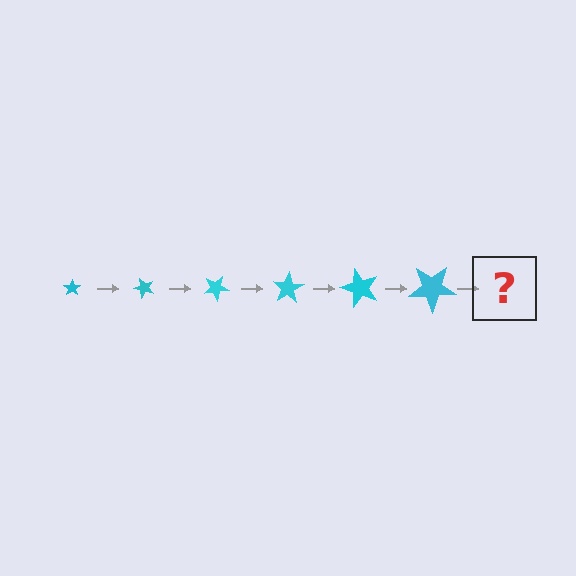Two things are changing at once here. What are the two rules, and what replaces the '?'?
The two rules are that the star grows larger each step and it rotates 50 degrees each step. The '?' should be a star, larger than the previous one and rotated 300 degrees from the start.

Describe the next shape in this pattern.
It should be a star, larger than the previous one and rotated 300 degrees from the start.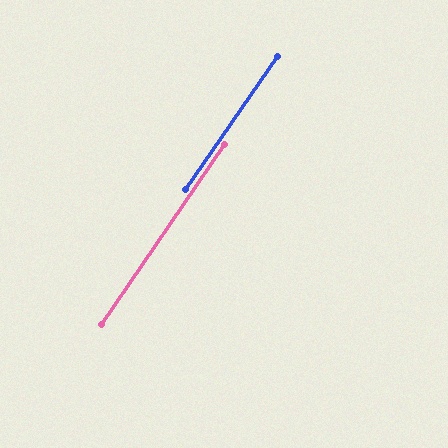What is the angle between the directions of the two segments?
Approximately 0 degrees.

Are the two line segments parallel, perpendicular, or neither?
Parallel — their directions differ by only 0.5°.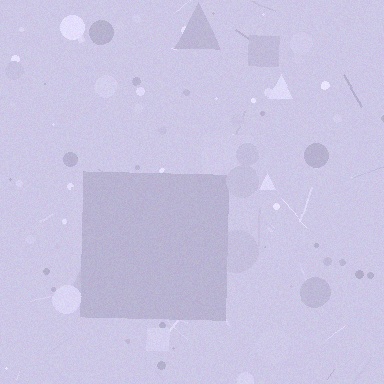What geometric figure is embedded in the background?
A square is embedded in the background.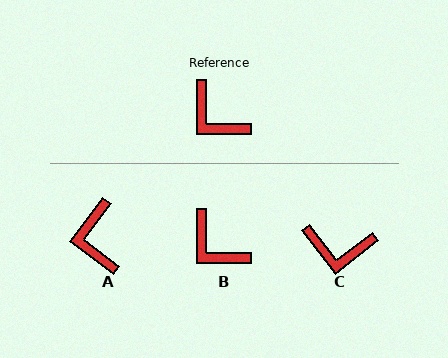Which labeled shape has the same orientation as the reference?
B.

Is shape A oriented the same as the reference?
No, it is off by about 37 degrees.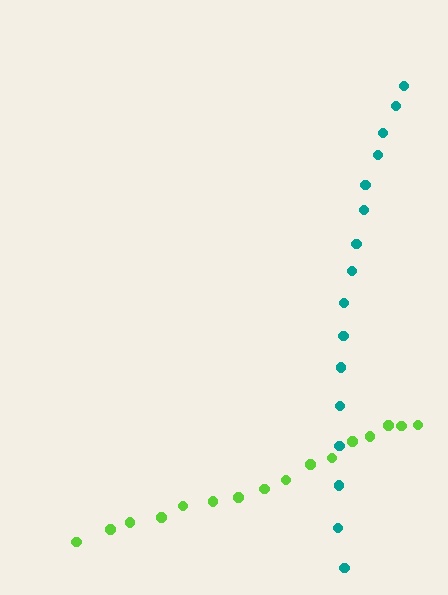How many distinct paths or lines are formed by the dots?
There are 2 distinct paths.